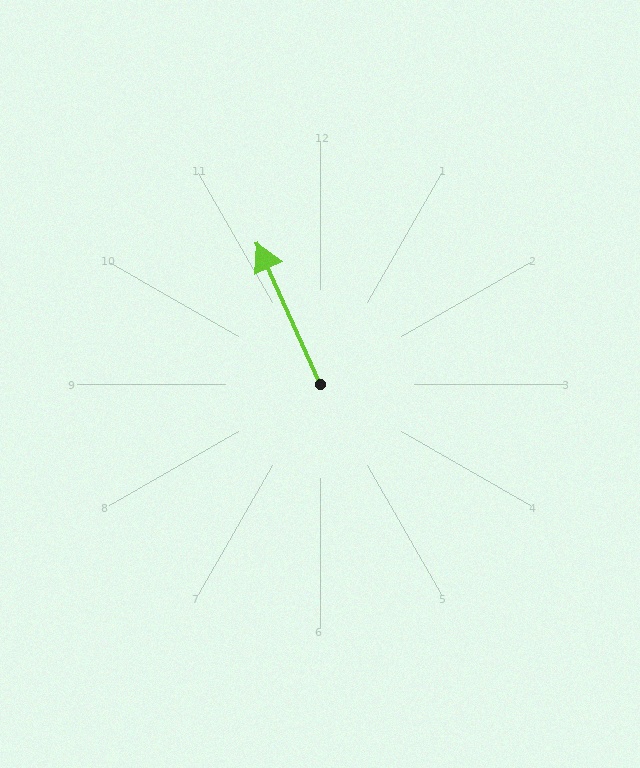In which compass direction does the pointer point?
Northwest.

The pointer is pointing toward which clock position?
Roughly 11 o'clock.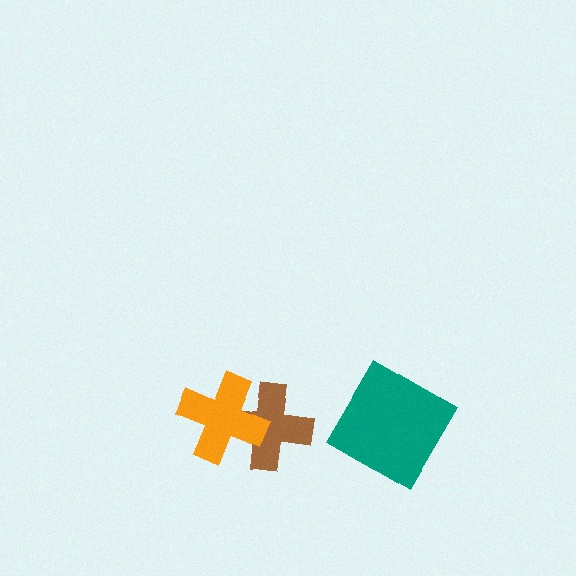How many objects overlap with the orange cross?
1 object overlaps with the orange cross.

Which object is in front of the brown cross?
The orange cross is in front of the brown cross.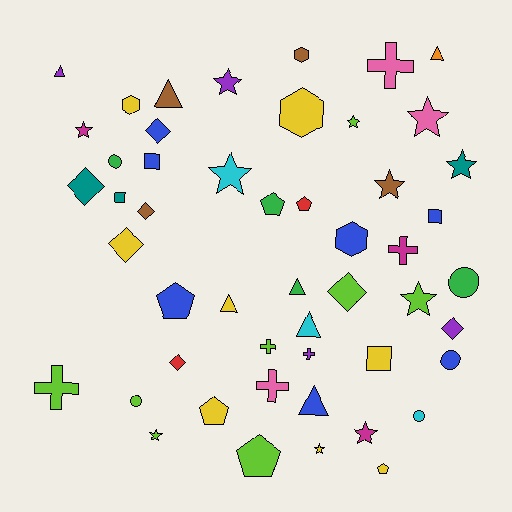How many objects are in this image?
There are 50 objects.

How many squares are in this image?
There are 4 squares.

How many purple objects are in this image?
There are 4 purple objects.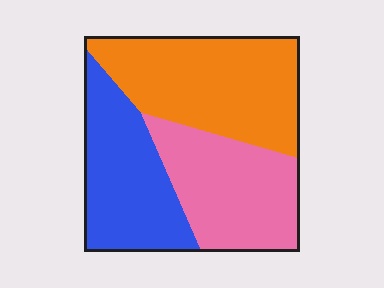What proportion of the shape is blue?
Blue covers about 30% of the shape.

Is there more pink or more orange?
Orange.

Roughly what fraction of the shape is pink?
Pink takes up about one third (1/3) of the shape.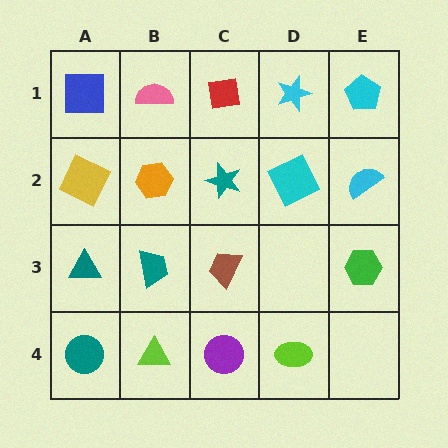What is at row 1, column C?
A red square.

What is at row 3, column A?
A teal triangle.